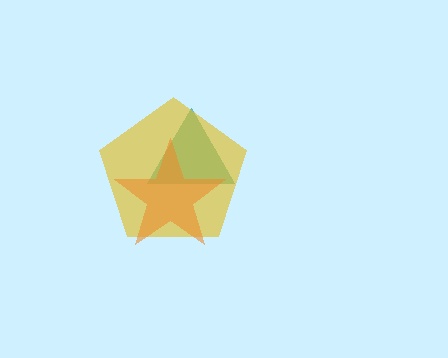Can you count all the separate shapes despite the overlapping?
Yes, there are 3 separate shapes.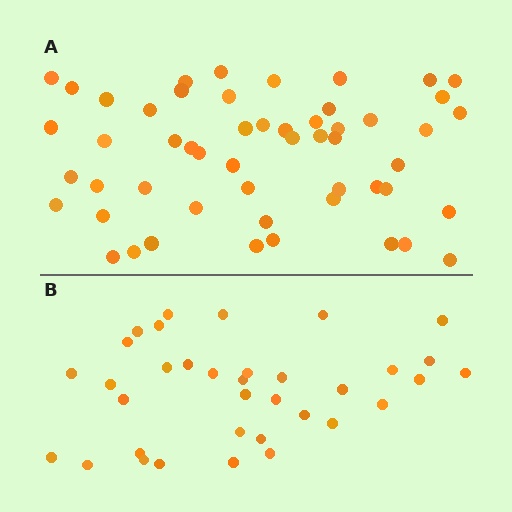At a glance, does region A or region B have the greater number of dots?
Region A (the top region) has more dots.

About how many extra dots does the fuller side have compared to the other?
Region A has approximately 20 more dots than region B.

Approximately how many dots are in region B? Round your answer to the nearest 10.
About 40 dots. (The exact count is 35, which rounds to 40.)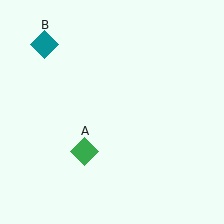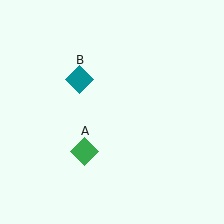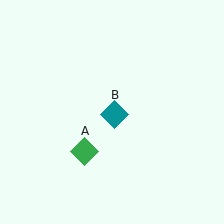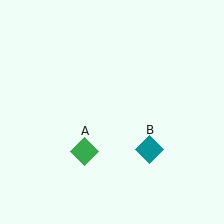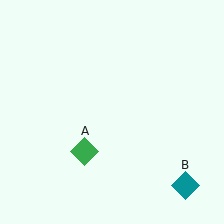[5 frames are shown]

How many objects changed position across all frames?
1 object changed position: teal diamond (object B).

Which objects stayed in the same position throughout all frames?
Green diamond (object A) remained stationary.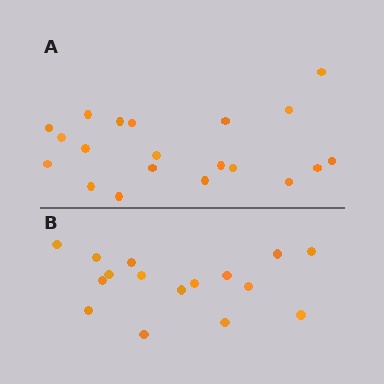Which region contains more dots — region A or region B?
Region A (the top region) has more dots.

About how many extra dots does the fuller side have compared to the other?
Region A has about 4 more dots than region B.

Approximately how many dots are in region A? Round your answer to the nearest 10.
About 20 dots.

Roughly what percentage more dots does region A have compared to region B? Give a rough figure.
About 25% more.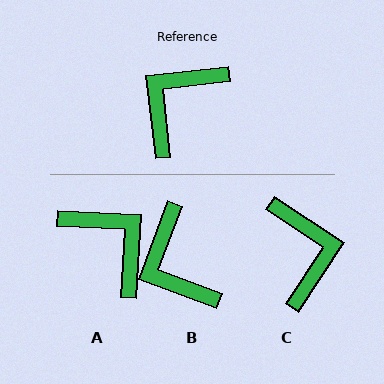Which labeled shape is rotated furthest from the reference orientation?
C, about 130 degrees away.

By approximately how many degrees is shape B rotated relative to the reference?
Approximately 63 degrees counter-clockwise.